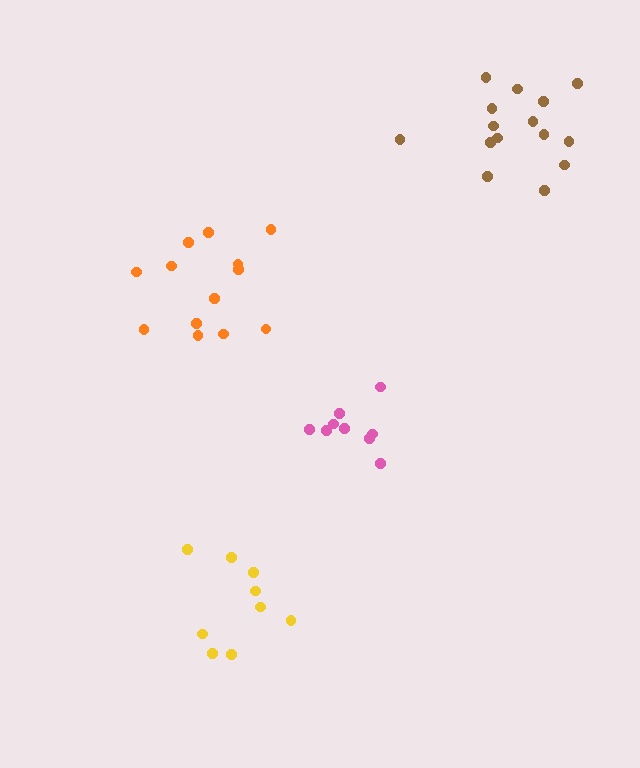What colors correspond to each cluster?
The clusters are colored: brown, yellow, pink, orange.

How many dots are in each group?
Group 1: 15 dots, Group 2: 9 dots, Group 3: 9 dots, Group 4: 13 dots (46 total).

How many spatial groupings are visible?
There are 4 spatial groupings.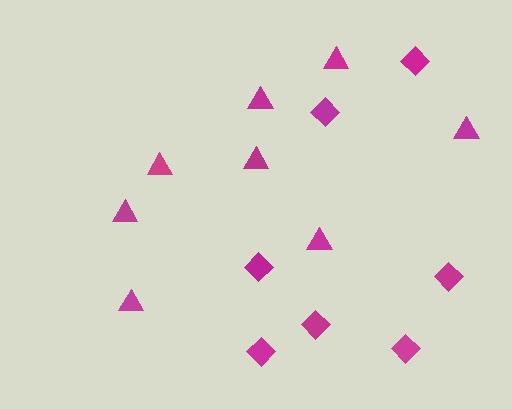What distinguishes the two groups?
There are 2 groups: one group of triangles (8) and one group of diamonds (7).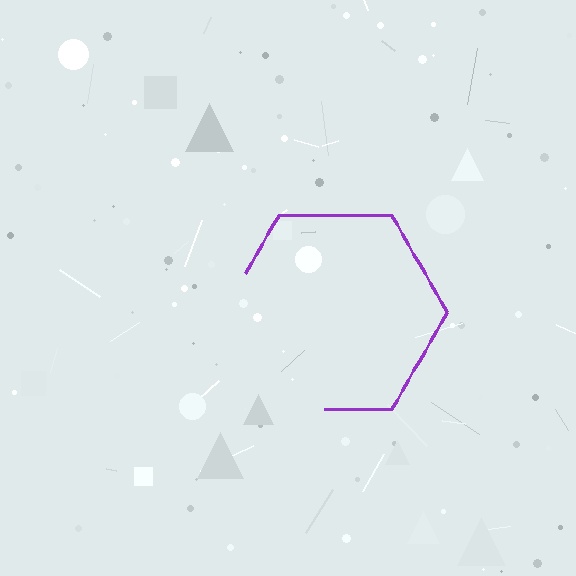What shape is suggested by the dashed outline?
The dashed outline suggests a hexagon.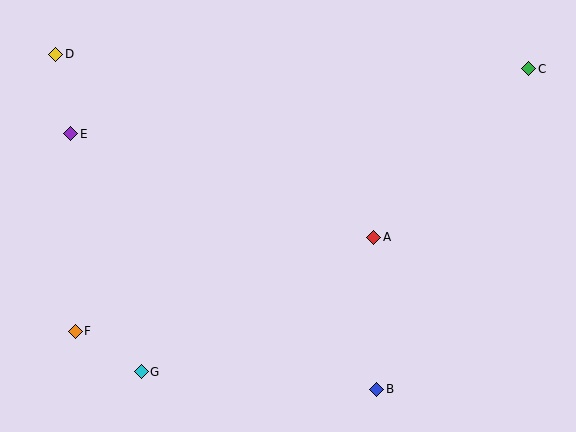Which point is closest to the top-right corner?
Point C is closest to the top-right corner.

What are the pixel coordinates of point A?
Point A is at (374, 237).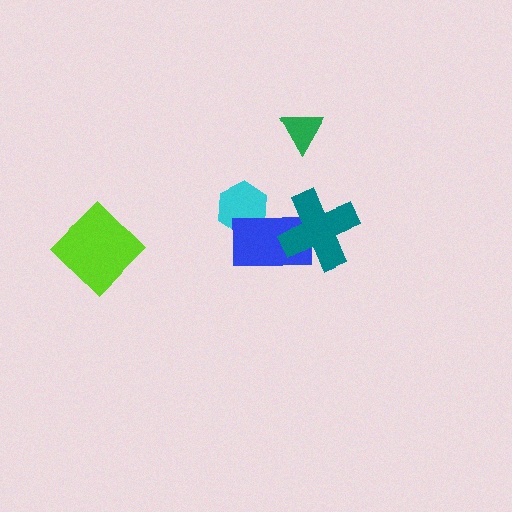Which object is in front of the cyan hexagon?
The blue rectangle is in front of the cyan hexagon.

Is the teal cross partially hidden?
No, no other shape covers it.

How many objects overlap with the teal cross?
1 object overlaps with the teal cross.